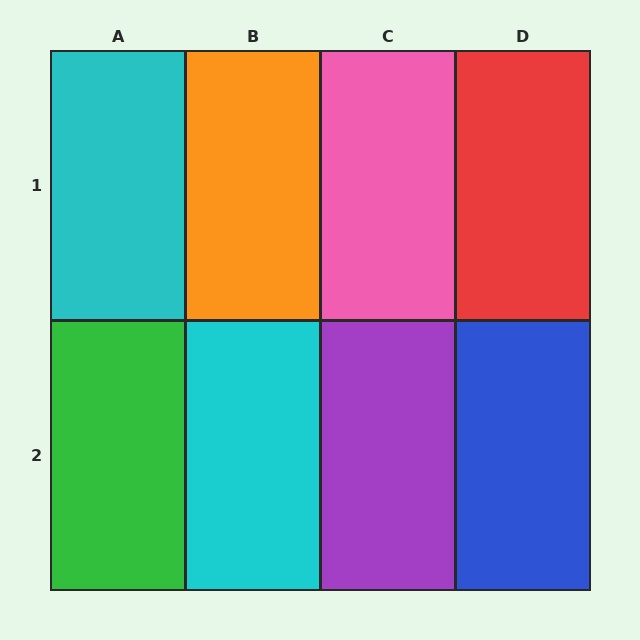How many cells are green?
1 cell is green.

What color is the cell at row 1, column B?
Orange.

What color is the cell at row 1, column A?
Cyan.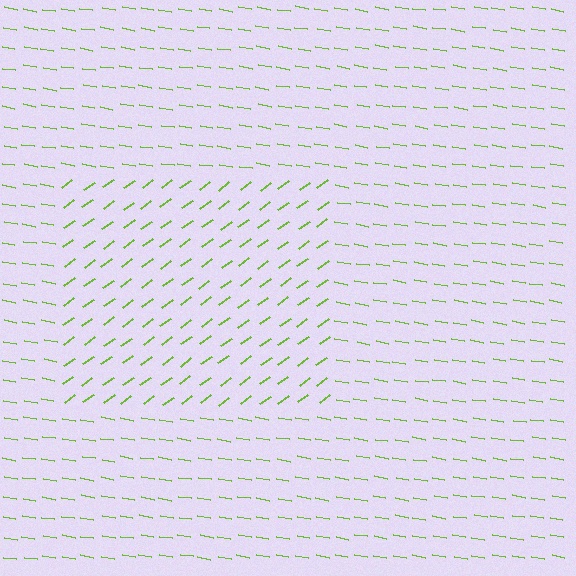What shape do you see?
I see a rectangle.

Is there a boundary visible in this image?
Yes, there is a texture boundary formed by a change in line orientation.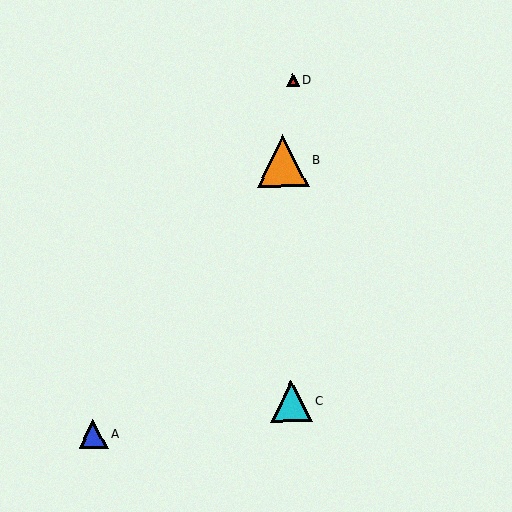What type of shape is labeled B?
Shape B is an orange triangle.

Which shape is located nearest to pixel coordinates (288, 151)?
The orange triangle (labeled B) at (283, 161) is nearest to that location.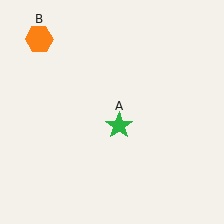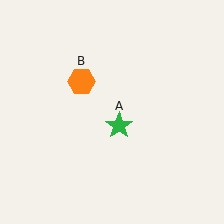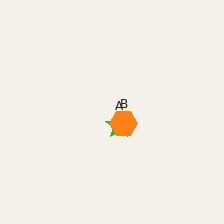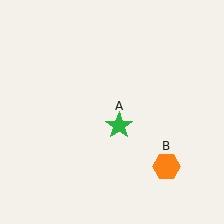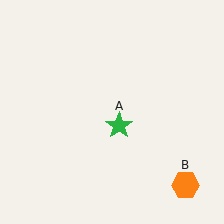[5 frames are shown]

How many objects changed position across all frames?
1 object changed position: orange hexagon (object B).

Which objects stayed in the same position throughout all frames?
Green star (object A) remained stationary.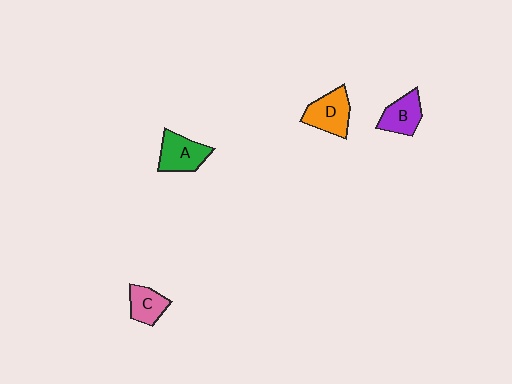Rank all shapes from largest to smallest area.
From largest to smallest: D (orange), A (green), B (purple), C (pink).